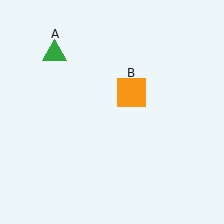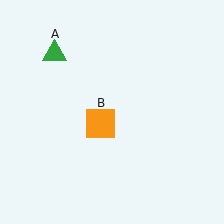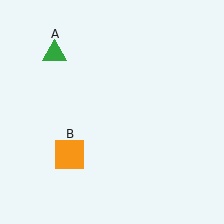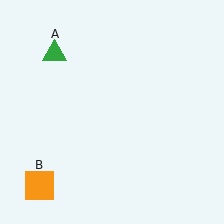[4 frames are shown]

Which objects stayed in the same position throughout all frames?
Green triangle (object A) remained stationary.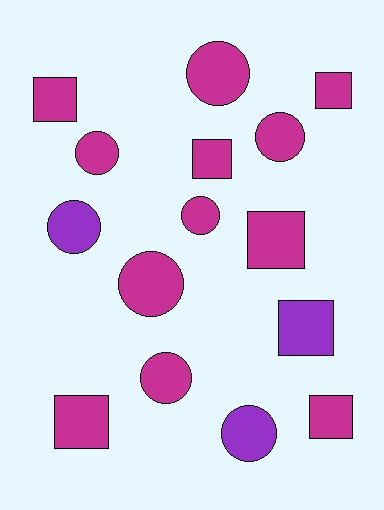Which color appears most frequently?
Magenta, with 12 objects.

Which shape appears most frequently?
Circle, with 8 objects.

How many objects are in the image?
There are 15 objects.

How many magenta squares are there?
There are 6 magenta squares.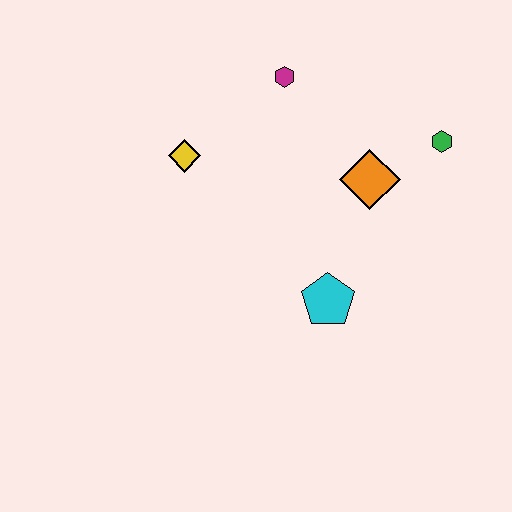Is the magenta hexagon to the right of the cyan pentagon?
No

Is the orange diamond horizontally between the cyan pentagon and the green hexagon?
Yes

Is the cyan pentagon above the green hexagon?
No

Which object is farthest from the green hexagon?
The yellow diamond is farthest from the green hexagon.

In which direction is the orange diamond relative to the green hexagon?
The orange diamond is to the left of the green hexagon.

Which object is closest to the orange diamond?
The green hexagon is closest to the orange diamond.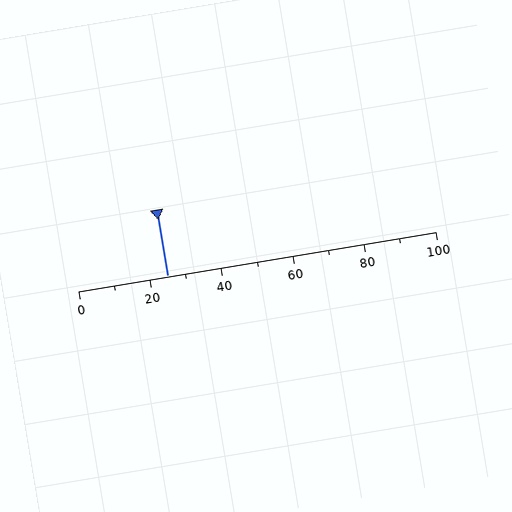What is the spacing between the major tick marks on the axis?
The major ticks are spaced 20 apart.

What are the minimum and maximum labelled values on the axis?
The axis runs from 0 to 100.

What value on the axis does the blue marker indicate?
The marker indicates approximately 25.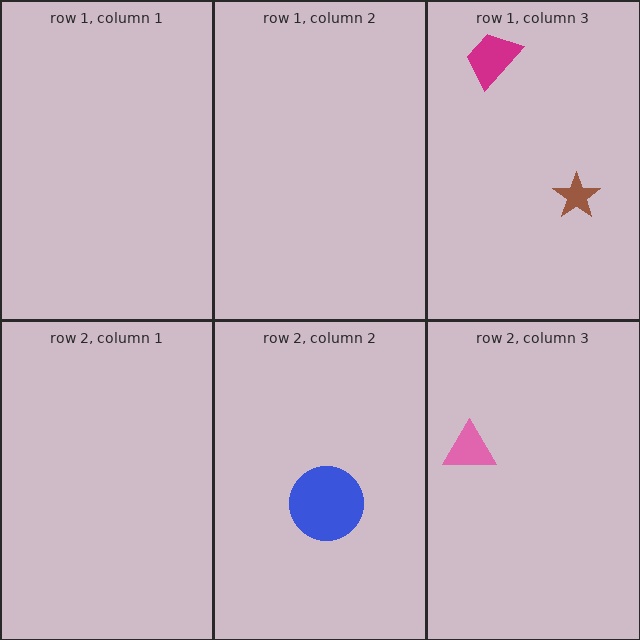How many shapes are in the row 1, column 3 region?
2.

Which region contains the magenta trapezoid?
The row 1, column 3 region.